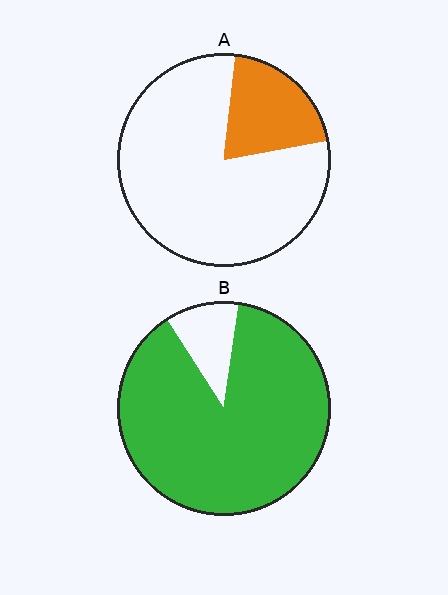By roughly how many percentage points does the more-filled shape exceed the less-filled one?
By roughly 70 percentage points (B over A).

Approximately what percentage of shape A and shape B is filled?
A is approximately 20% and B is approximately 90%.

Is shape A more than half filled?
No.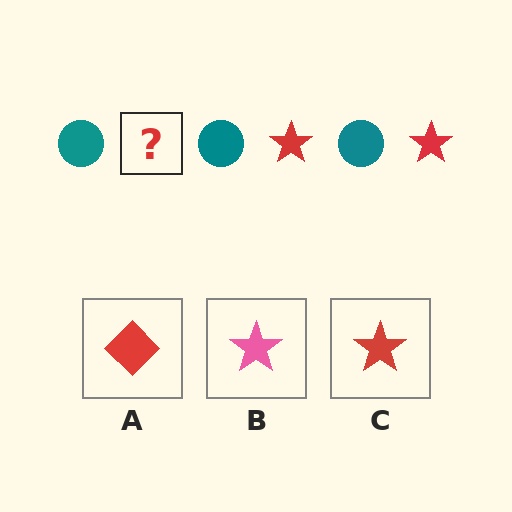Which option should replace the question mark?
Option C.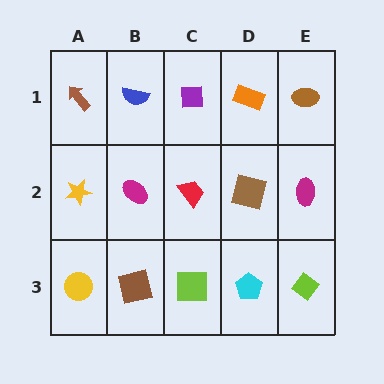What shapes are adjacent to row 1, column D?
A brown square (row 2, column D), a purple square (row 1, column C), a brown ellipse (row 1, column E).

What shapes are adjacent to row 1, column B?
A magenta ellipse (row 2, column B), a brown arrow (row 1, column A), a purple square (row 1, column C).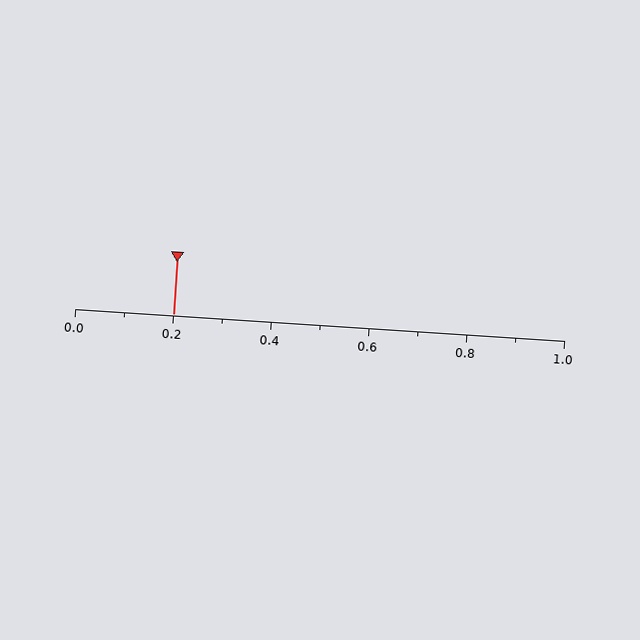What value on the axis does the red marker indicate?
The marker indicates approximately 0.2.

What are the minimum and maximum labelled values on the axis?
The axis runs from 0.0 to 1.0.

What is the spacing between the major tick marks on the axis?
The major ticks are spaced 0.2 apart.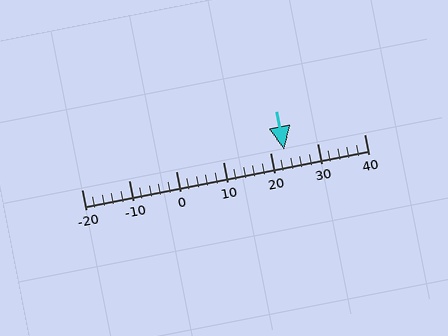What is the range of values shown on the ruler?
The ruler shows values from -20 to 40.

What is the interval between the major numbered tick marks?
The major tick marks are spaced 10 units apart.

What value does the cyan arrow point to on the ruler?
The cyan arrow points to approximately 23.